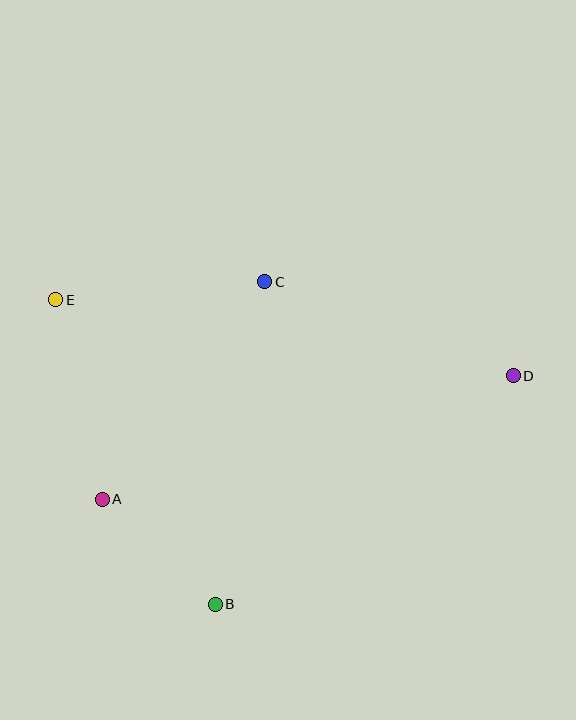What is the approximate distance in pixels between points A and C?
The distance between A and C is approximately 271 pixels.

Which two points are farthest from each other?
Points D and E are farthest from each other.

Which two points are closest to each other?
Points A and B are closest to each other.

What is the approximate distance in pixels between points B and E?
The distance between B and E is approximately 344 pixels.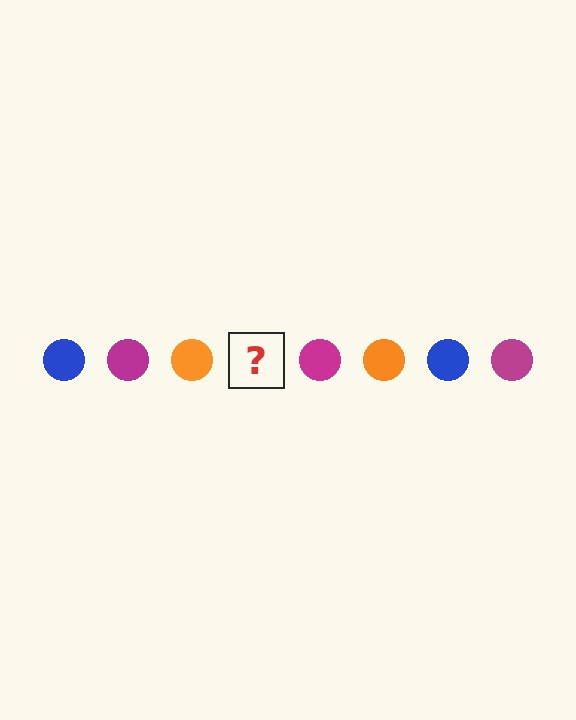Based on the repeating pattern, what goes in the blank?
The blank should be a blue circle.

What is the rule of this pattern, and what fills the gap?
The rule is that the pattern cycles through blue, magenta, orange circles. The gap should be filled with a blue circle.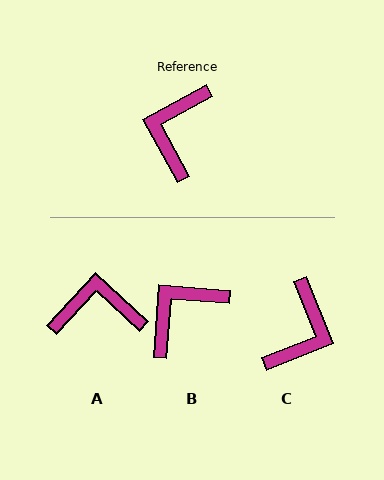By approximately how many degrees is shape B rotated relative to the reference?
Approximately 33 degrees clockwise.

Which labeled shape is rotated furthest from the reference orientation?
C, about 173 degrees away.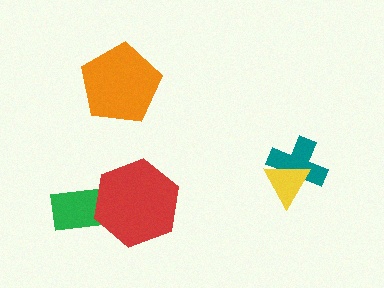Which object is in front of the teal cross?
The yellow triangle is in front of the teal cross.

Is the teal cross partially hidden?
Yes, it is partially covered by another shape.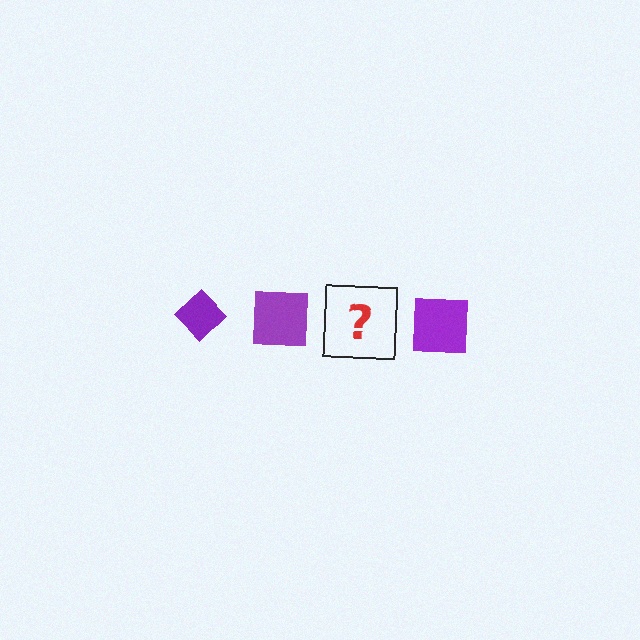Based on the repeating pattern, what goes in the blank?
The blank should be a purple diamond.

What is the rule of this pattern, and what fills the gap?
The rule is that the pattern cycles through diamond, square shapes in purple. The gap should be filled with a purple diamond.